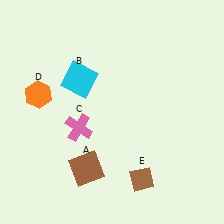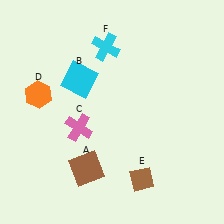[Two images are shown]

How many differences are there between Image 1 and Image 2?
There is 1 difference between the two images.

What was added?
A cyan cross (F) was added in Image 2.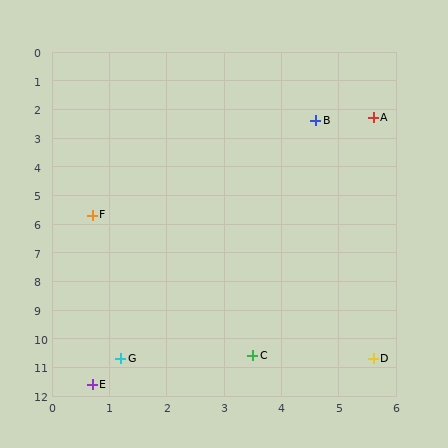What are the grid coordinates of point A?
Point A is at approximately (5.6, 2.3).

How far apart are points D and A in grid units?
Points D and A are about 8.4 grid units apart.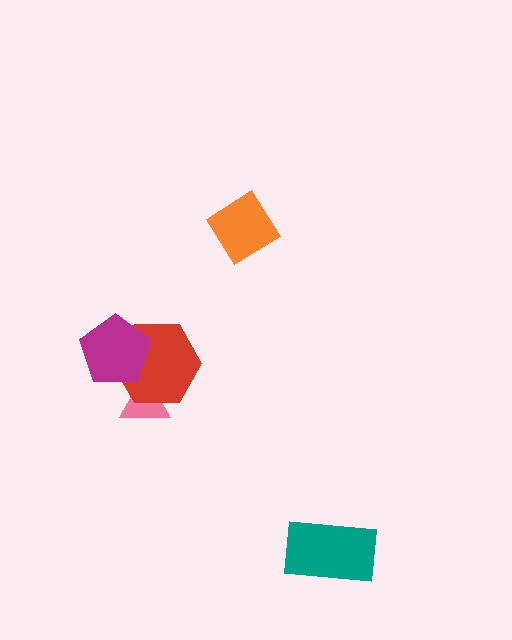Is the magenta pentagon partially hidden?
No, no other shape covers it.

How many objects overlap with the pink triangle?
2 objects overlap with the pink triangle.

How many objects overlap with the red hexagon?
2 objects overlap with the red hexagon.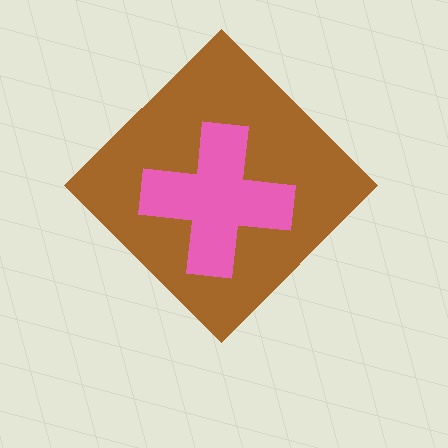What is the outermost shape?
The brown diamond.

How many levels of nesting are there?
2.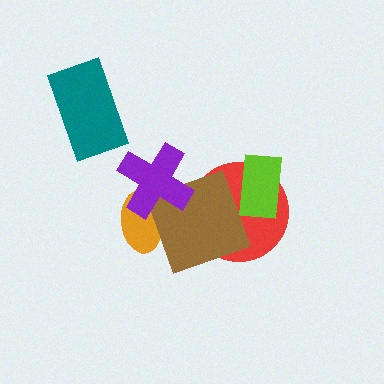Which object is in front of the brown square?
The purple cross is in front of the brown square.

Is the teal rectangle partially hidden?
No, no other shape covers it.